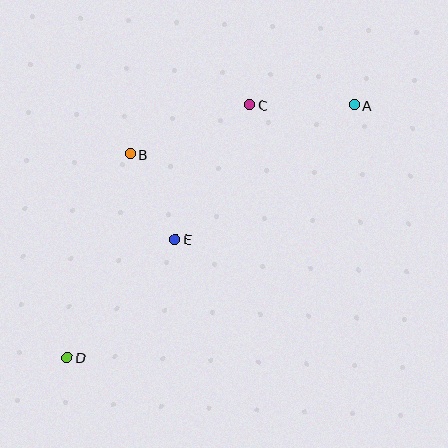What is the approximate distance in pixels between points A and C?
The distance between A and C is approximately 104 pixels.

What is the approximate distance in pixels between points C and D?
The distance between C and D is approximately 312 pixels.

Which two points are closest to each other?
Points B and E are closest to each other.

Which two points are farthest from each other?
Points A and D are farthest from each other.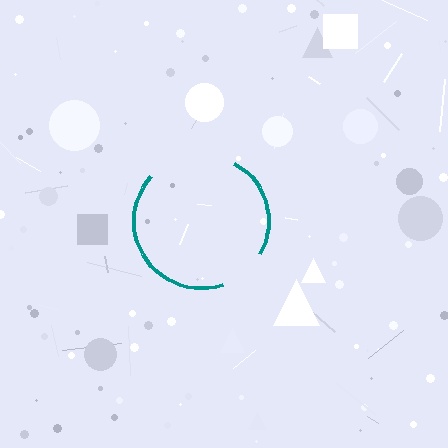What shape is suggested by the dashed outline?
The dashed outline suggests a circle.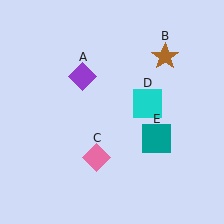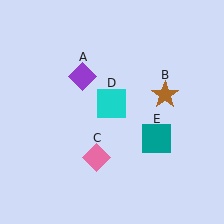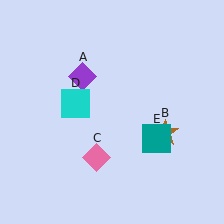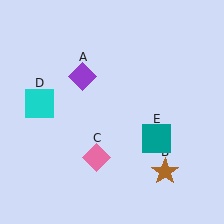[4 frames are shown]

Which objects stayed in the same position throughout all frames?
Purple diamond (object A) and pink diamond (object C) and teal square (object E) remained stationary.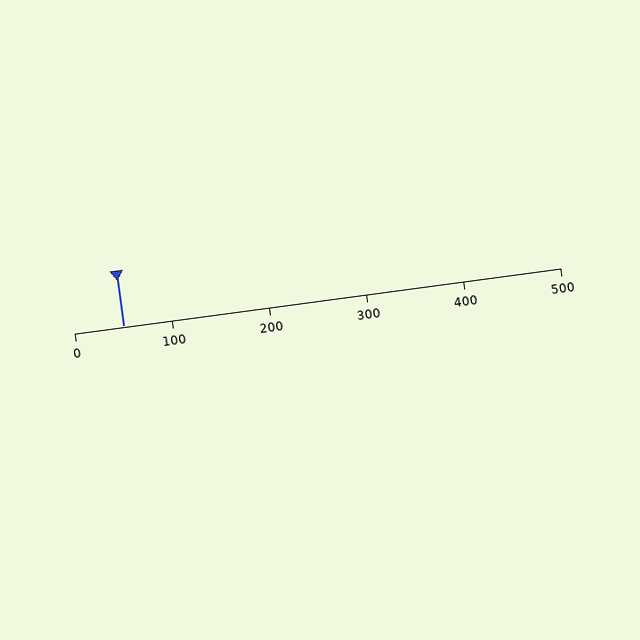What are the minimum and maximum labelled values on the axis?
The axis runs from 0 to 500.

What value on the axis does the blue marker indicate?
The marker indicates approximately 50.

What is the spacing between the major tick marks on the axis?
The major ticks are spaced 100 apart.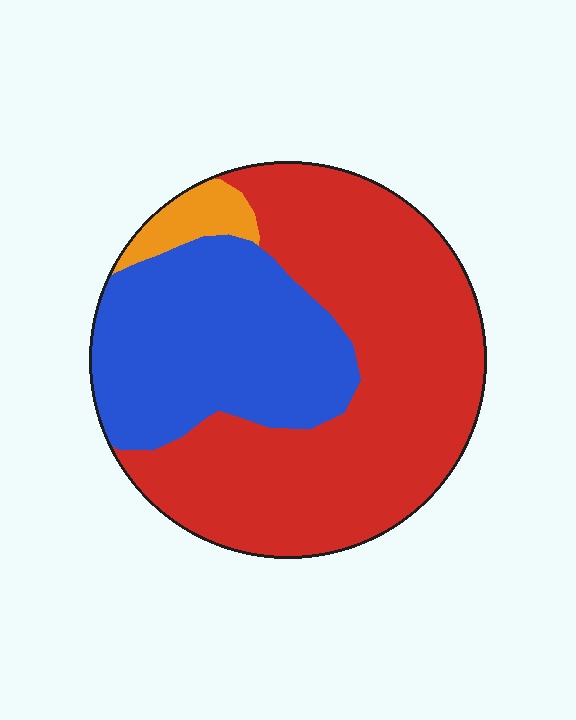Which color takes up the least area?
Orange, at roughly 5%.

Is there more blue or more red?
Red.